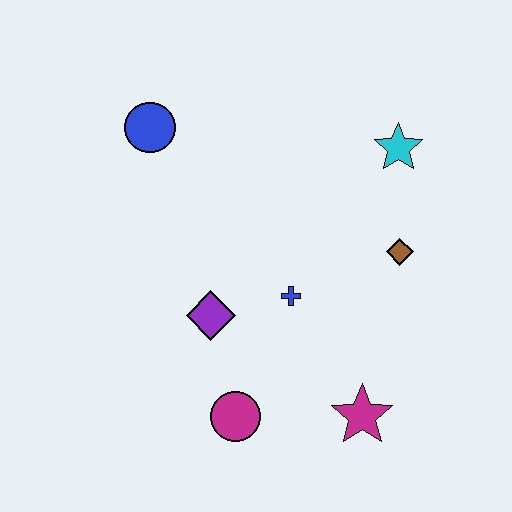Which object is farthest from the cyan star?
The magenta circle is farthest from the cyan star.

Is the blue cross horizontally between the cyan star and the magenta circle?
Yes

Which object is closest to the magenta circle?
The purple diamond is closest to the magenta circle.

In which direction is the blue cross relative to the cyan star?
The blue cross is below the cyan star.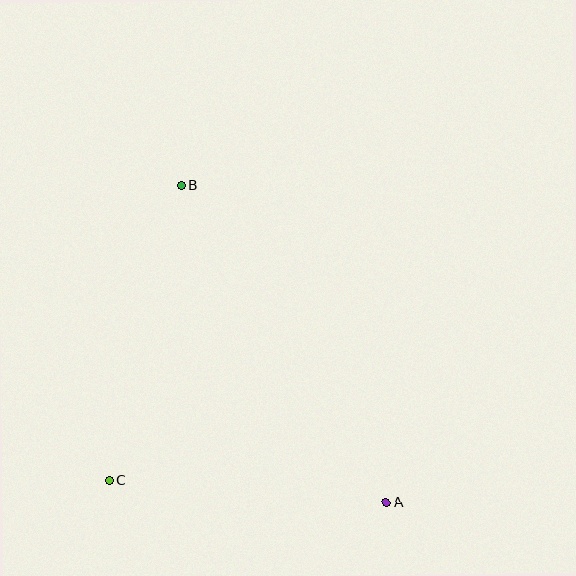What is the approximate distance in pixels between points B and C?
The distance between B and C is approximately 303 pixels.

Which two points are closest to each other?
Points A and C are closest to each other.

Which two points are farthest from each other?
Points A and B are farthest from each other.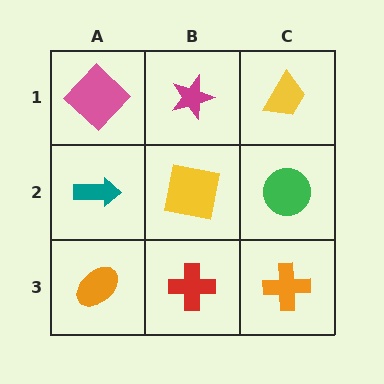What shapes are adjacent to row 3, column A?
A teal arrow (row 2, column A), a red cross (row 3, column B).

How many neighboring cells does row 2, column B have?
4.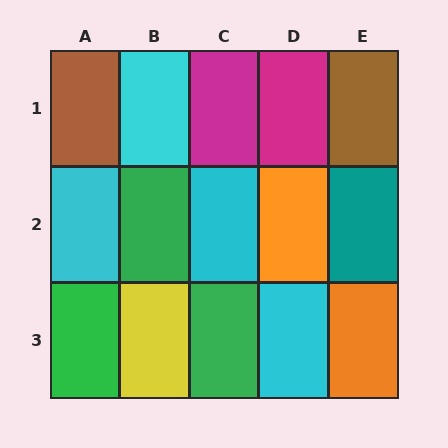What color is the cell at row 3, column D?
Cyan.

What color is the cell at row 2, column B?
Green.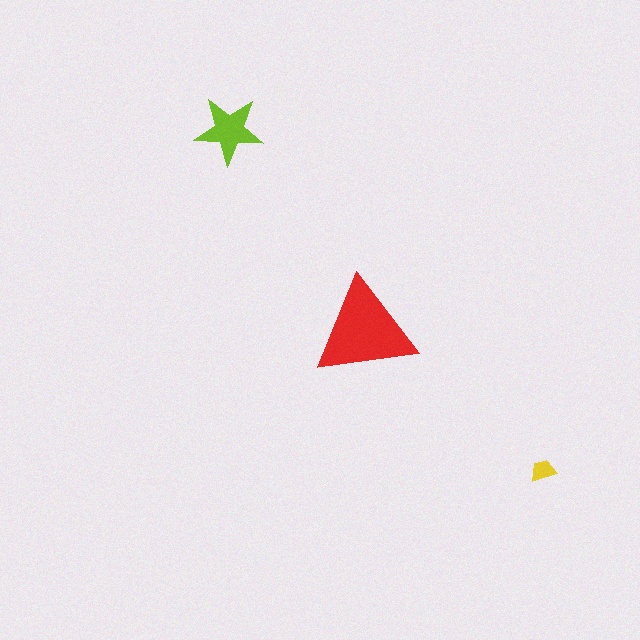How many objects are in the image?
There are 3 objects in the image.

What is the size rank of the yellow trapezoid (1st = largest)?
3rd.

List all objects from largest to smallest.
The red triangle, the lime star, the yellow trapezoid.